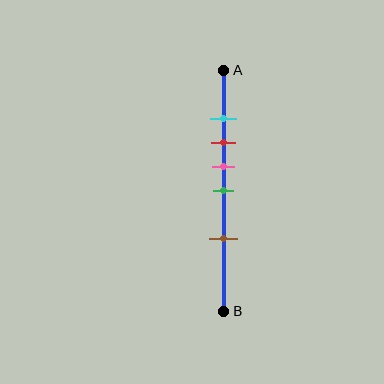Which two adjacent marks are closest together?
The cyan and red marks are the closest adjacent pair.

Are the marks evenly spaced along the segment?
No, the marks are not evenly spaced.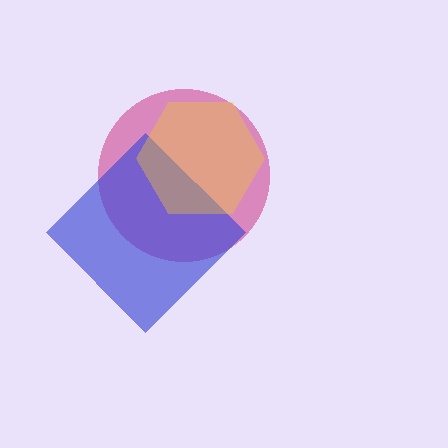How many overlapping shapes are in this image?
There are 3 overlapping shapes in the image.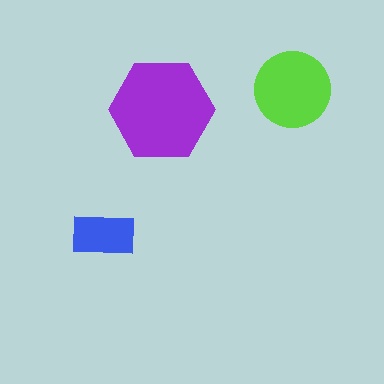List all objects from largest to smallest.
The purple hexagon, the lime circle, the blue rectangle.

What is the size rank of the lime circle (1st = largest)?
2nd.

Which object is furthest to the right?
The lime circle is rightmost.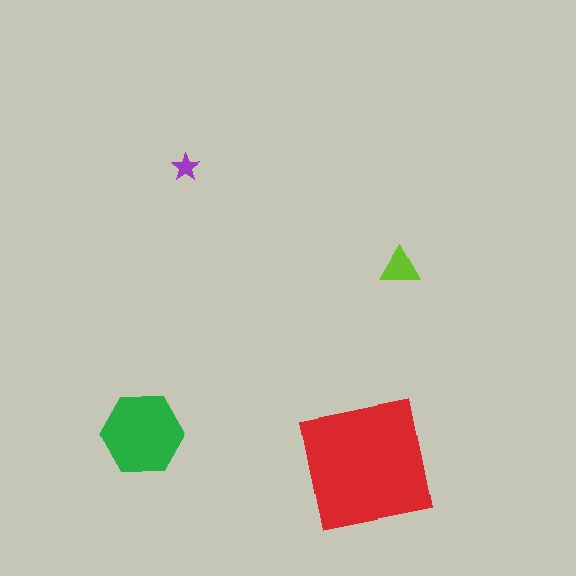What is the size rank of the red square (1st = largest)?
1st.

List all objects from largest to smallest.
The red square, the green hexagon, the lime triangle, the purple star.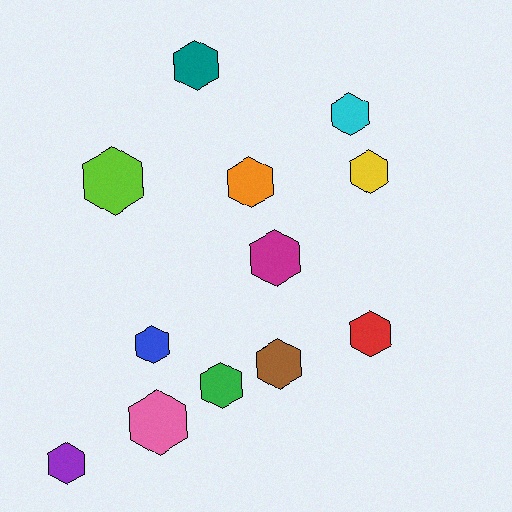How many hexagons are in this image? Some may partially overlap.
There are 12 hexagons.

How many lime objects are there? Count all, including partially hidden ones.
There is 1 lime object.